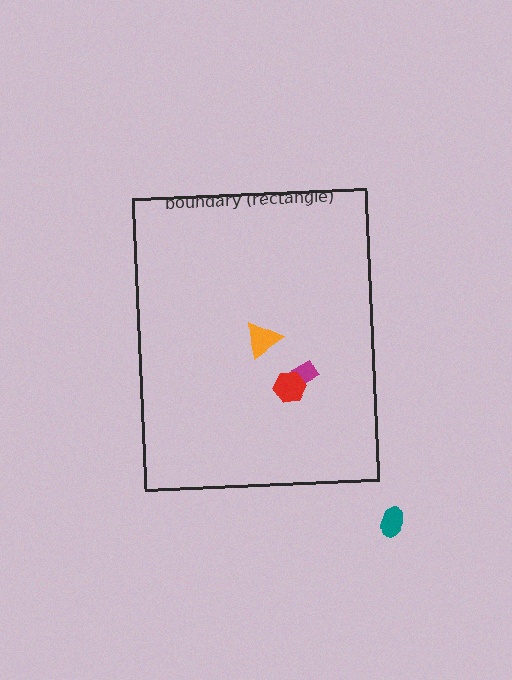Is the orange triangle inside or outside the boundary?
Inside.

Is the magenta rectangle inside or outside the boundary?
Inside.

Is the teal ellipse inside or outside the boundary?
Outside.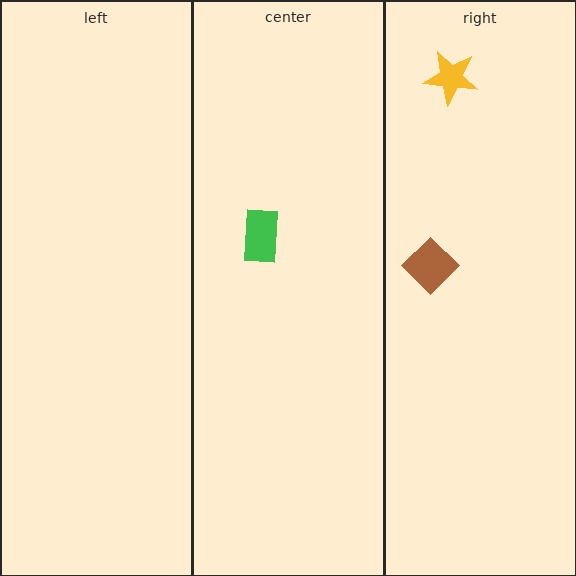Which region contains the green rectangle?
The center region.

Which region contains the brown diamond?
The right region.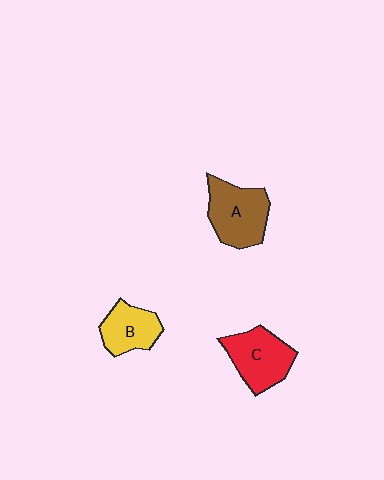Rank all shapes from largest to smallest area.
From largest to smallest: A (brown), C (red), B (yellow).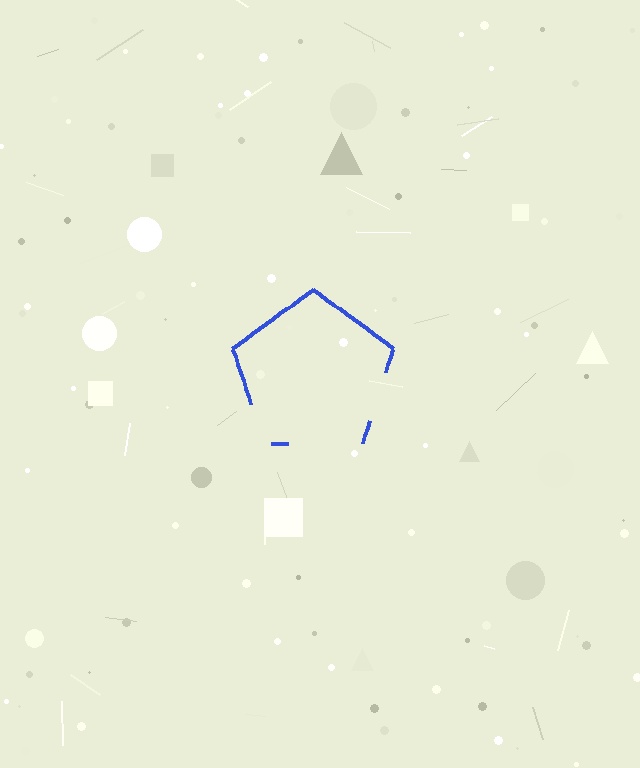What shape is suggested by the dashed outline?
The dashed outline suggests a pentagon.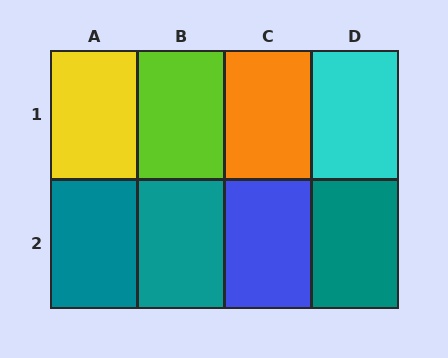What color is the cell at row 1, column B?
Lime.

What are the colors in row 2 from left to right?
Teal, teal, blue, teal.